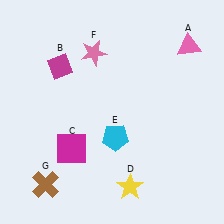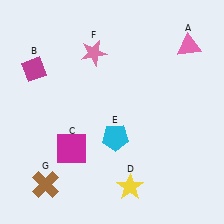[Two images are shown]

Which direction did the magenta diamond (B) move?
The magenta diamond (B) moved left.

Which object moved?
The magenta diamond (B) moved left.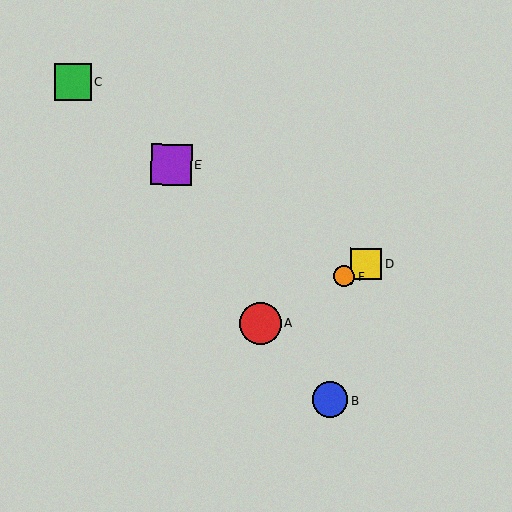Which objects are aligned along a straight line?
Objects A, D, F are aligned along a straight line.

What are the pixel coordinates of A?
Object A is at (260, 323).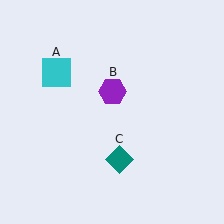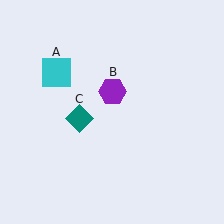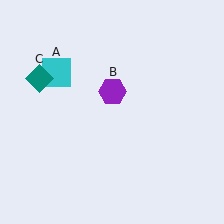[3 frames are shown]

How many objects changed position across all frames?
1 object changed position: teal diamond (object C).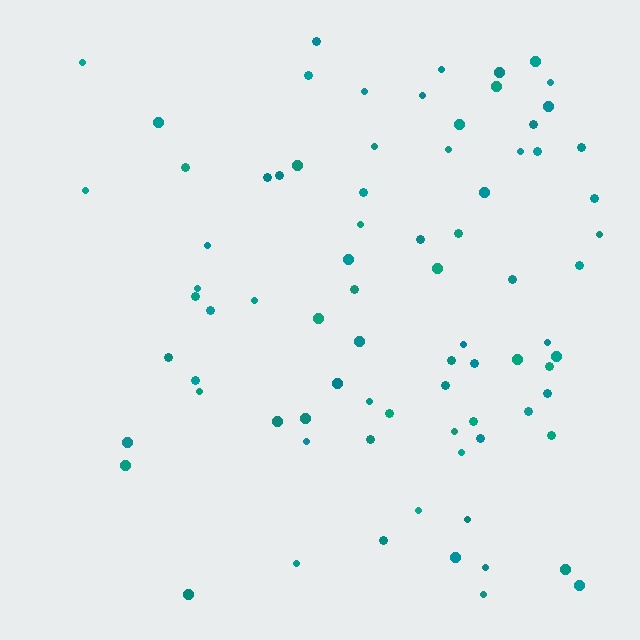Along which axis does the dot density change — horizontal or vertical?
Horizontal.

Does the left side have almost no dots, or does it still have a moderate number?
Still a moderate number, just noticeably fewer than the right.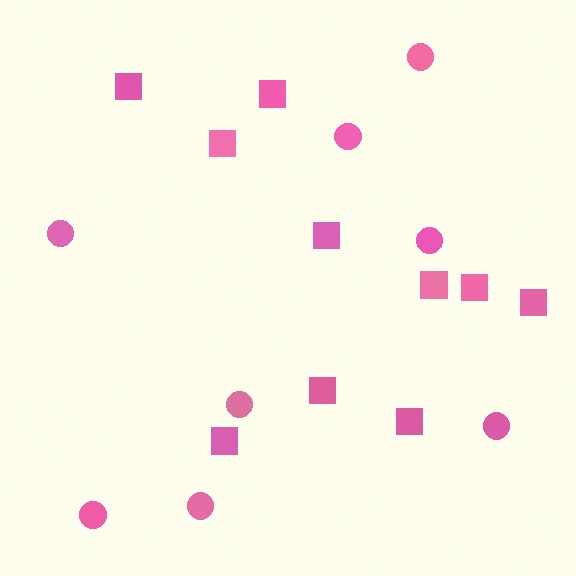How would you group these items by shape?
There are 2 groups: one group of circles (8) and one group of squares (10).